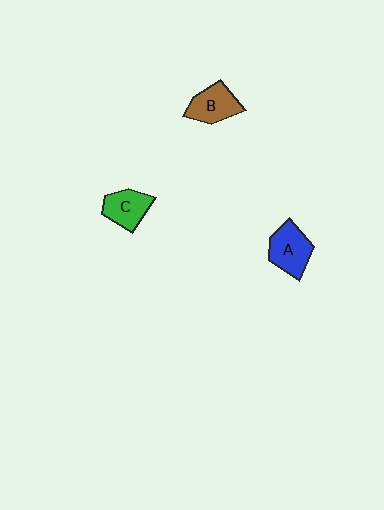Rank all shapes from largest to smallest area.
From largest to smallest: A (blue), B (brown), C (green).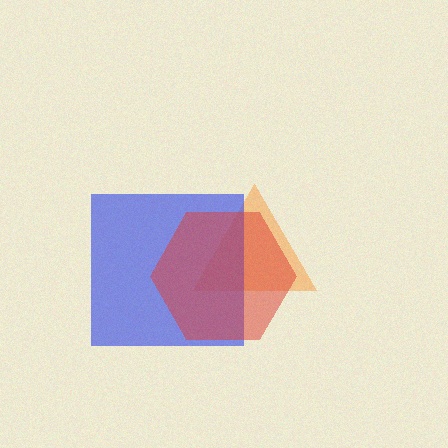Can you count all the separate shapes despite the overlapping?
Yes, there are 3 separate shapes.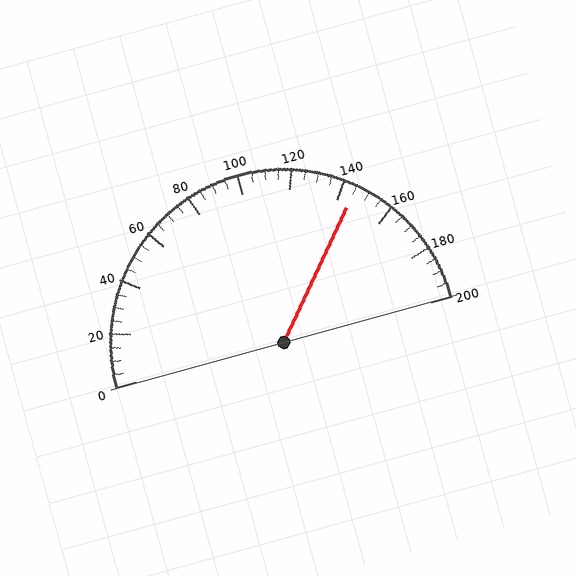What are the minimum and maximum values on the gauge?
The gauge ranges from 0 to 200.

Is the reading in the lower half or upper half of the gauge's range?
The reading is in the upper half of the range (0 to 200).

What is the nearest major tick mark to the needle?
The nearest major tick mark is 140.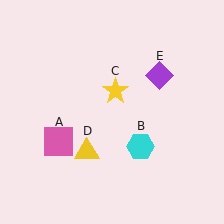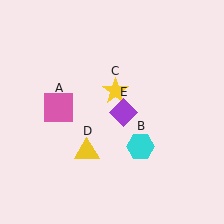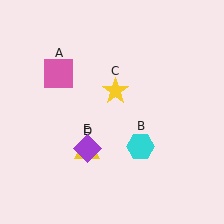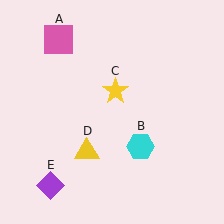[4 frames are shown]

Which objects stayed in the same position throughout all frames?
Cyan hexagon (object B) and yellow star (object C) and yellow triangle (object D) remained stationary.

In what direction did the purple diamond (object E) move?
The purple diamond (object E) moved down and to the left.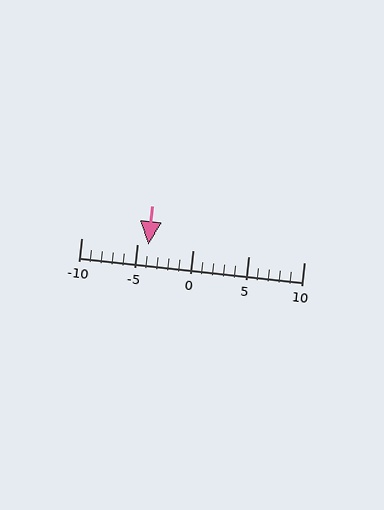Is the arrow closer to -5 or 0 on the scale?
The arrow is closer to -5.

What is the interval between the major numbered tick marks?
The major tick marks are spaced 5 units apart.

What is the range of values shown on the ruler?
The ruler shows values from -10 to 10.